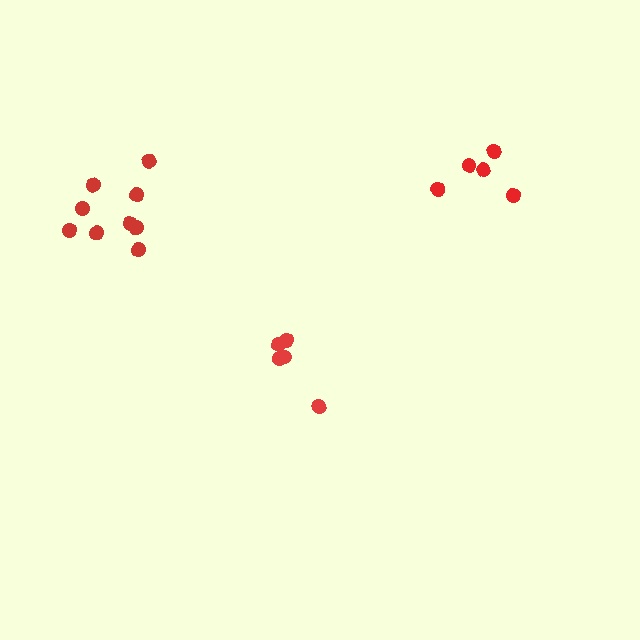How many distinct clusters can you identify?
There are 3 distinct clusters.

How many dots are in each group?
Group 1: 5 dots, Group 2: 5 dots, Group 3: 9 dots (19 total).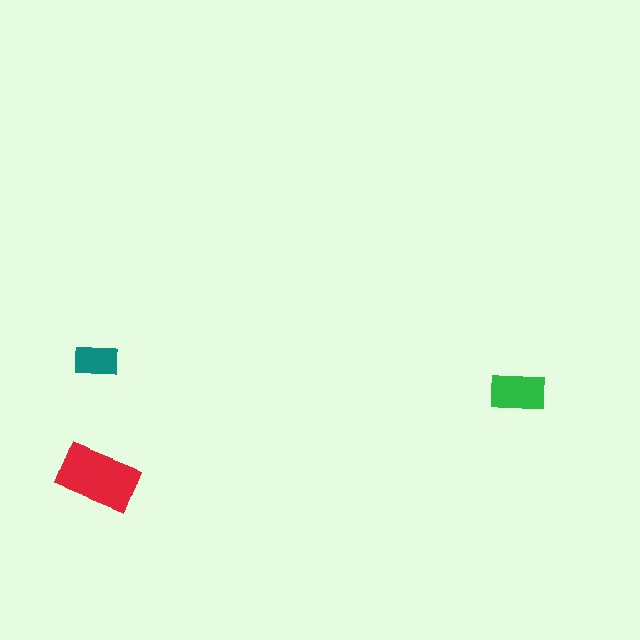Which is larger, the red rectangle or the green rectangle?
The red one.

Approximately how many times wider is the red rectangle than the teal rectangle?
About 2 times wider.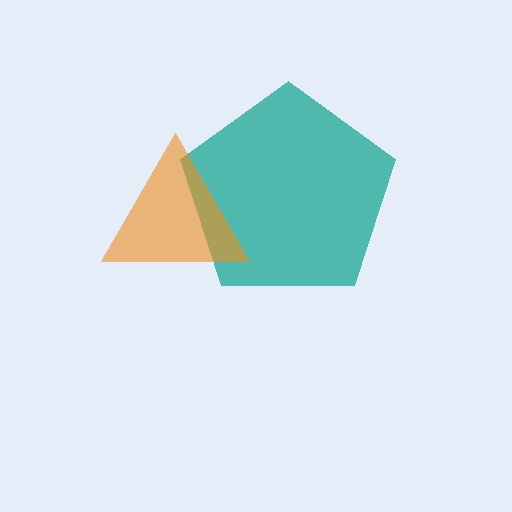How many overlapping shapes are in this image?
There are 2 overlapping shapes in the image.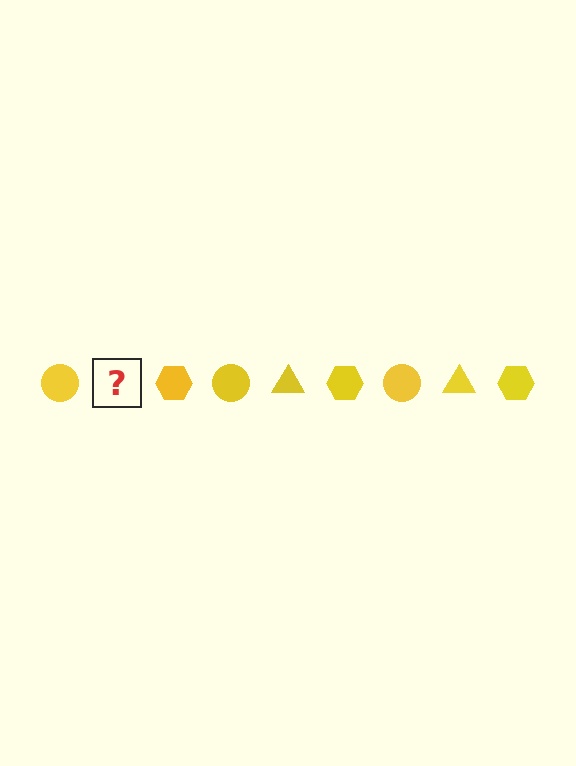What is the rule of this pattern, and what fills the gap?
The rule is that the pattern cycles through circle, triangle, hexagon shapes in yellow. The gap should be filled with a yellow triangle.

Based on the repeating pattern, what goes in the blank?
The blank should be a yellow triangle.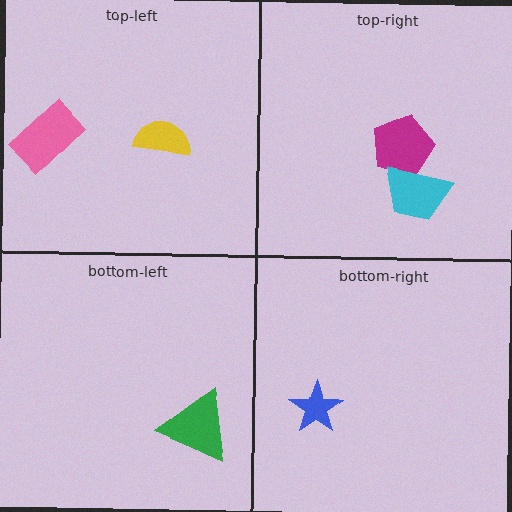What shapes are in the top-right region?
The magenta pentagon, the cyan trapezoid.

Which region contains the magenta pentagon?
The top-right region.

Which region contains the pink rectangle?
The top-left region.